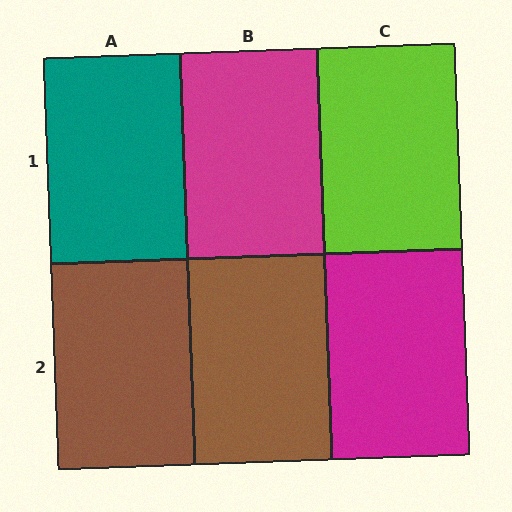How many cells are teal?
1 cell is teal.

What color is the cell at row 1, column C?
Lime.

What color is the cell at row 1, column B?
Magenta.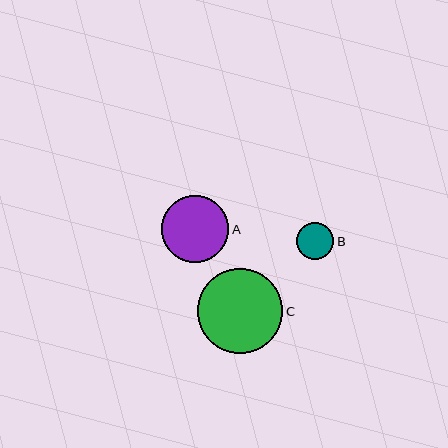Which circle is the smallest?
Circle B is the smallest with a size of approximately 37 pixels.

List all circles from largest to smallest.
From largest to smallest: C, A, B.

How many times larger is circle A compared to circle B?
Circle A is approximately 1.8 times the size of circle B.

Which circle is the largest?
Circle C is the largest with a size of approximately 85 pixels.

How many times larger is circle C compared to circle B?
Circle C is approximately 2.3 times the size of circle B.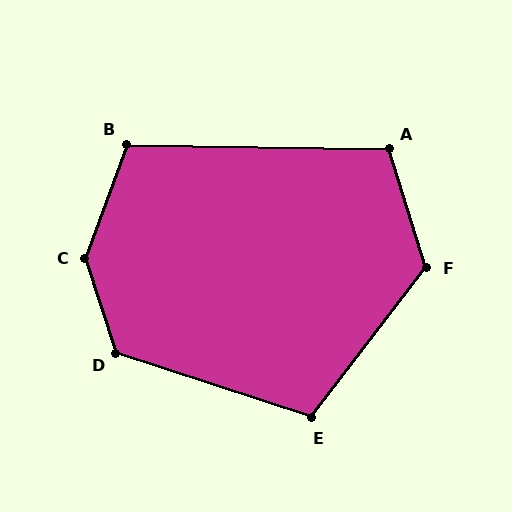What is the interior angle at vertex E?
Approximately 109 degrees (obtuse).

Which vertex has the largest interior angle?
C, at approximately 142 degrees.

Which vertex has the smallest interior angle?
A, at approximately 108 degrees.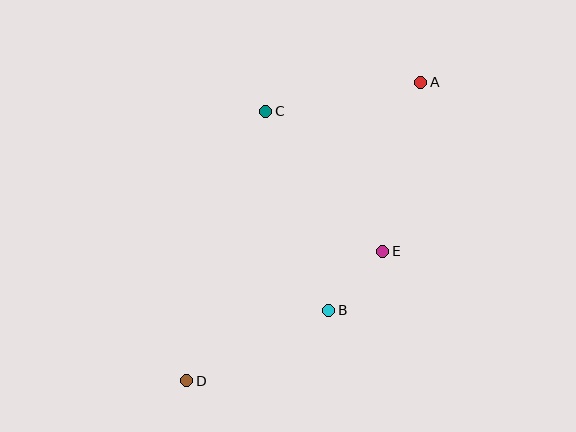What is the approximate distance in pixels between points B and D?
The distance between B and D is approximately 159 pixels.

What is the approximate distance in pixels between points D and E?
The distance between D and E is approximately 235 pixels.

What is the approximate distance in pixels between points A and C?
The distance between A and C is approximately 158 pixels.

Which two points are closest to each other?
Points B and E are closest to each other.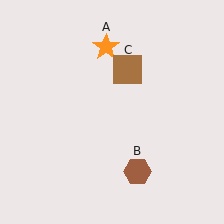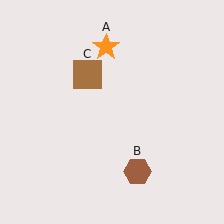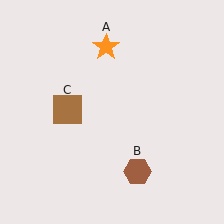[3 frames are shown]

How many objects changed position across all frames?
1 object changed position: brown square (object C).